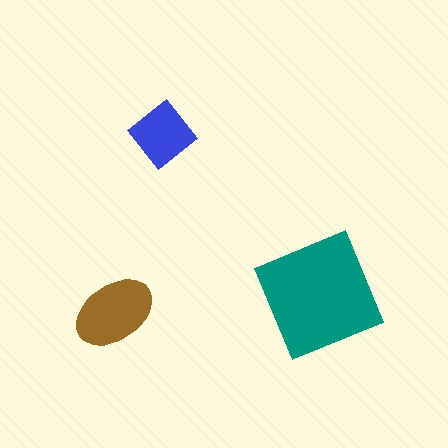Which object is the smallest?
The blue diamond.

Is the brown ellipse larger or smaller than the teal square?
Smaller.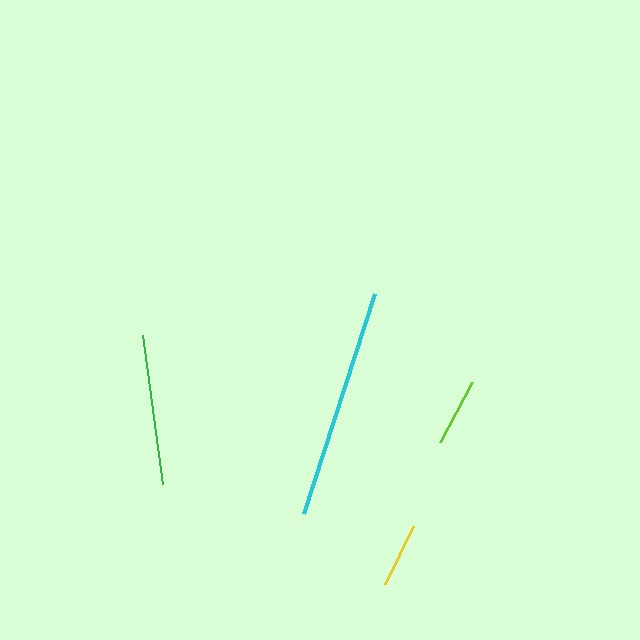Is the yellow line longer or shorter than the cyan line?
The cyan line is longer than the yellow line.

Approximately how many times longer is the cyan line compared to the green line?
The cyan line is approximately 1.5 times the length of the green line.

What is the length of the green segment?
The green segment is approximately 150 pixels long.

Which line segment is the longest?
The cyan line is the longest at approximately 232 pixels.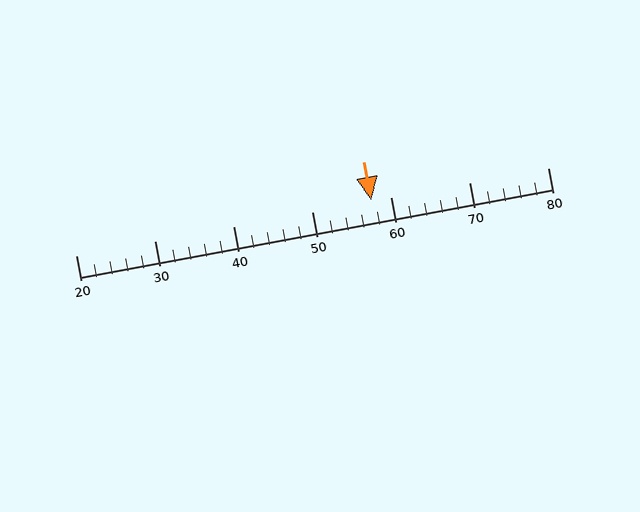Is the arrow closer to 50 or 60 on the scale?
The arrow is closer to 60.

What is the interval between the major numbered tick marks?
The major tick marks are spaced 10 units apart.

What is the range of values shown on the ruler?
The ruler shows values from 20 to 80.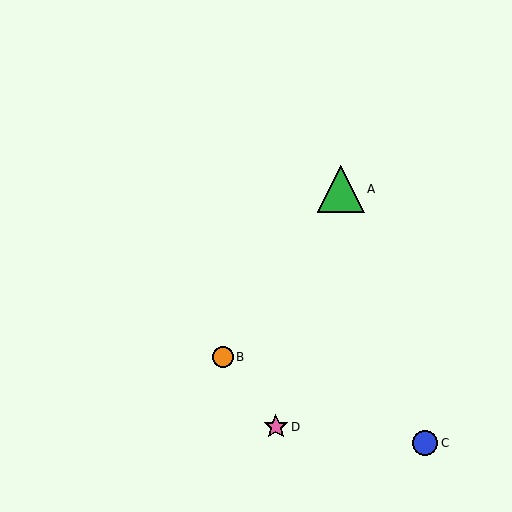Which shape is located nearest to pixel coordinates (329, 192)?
The green triangle (labeled A) at (341, 189) is nearest to that location.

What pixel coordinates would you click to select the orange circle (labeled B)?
Click at (223, 357) to select the orange circle B.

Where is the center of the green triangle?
The center of the green triangle is at (341, 189).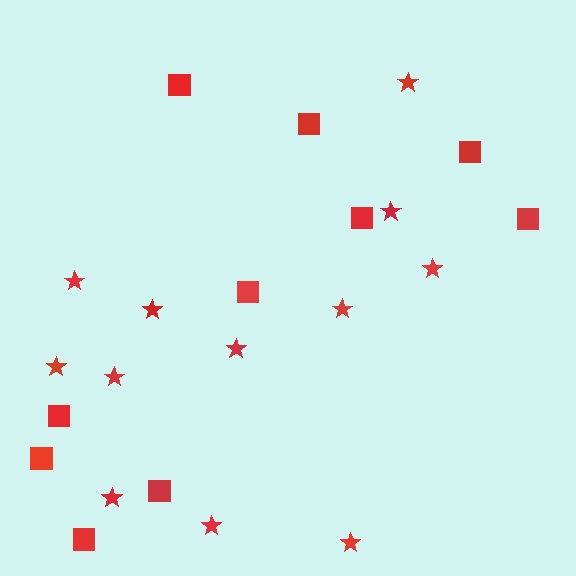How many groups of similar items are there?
There are 2 groups: one group of squares (10) and one group of stars (12).